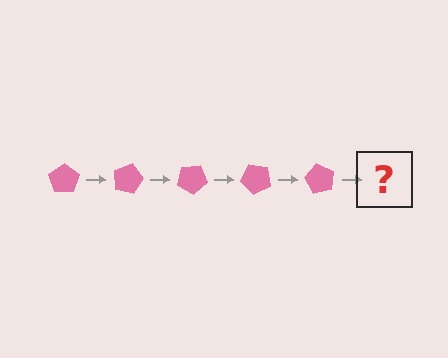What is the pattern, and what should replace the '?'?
The pattern is that the pentagon rotates 15 degrees each step. The '?' should be a pink pentagon rotated 75 degrees.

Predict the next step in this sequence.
The next step is a pink pentagon rotated 75 degrees.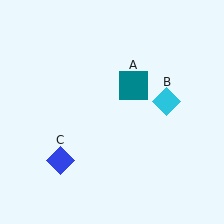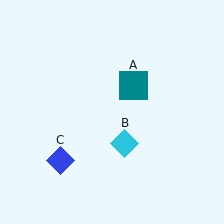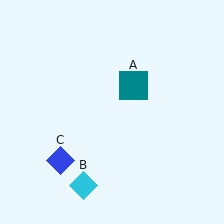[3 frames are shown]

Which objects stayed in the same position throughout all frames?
Teal square (object A) and blue diamond (object C) remained stationary.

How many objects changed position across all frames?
1 object changed position: cyan diamond (object B).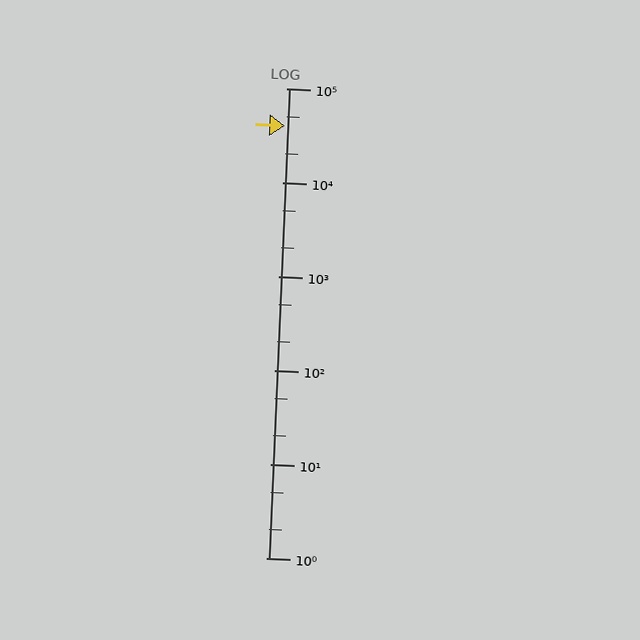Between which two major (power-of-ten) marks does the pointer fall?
The pointer is between 10000 and 100000.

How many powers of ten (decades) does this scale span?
The scale spans 5 decades, from 1 to 100000.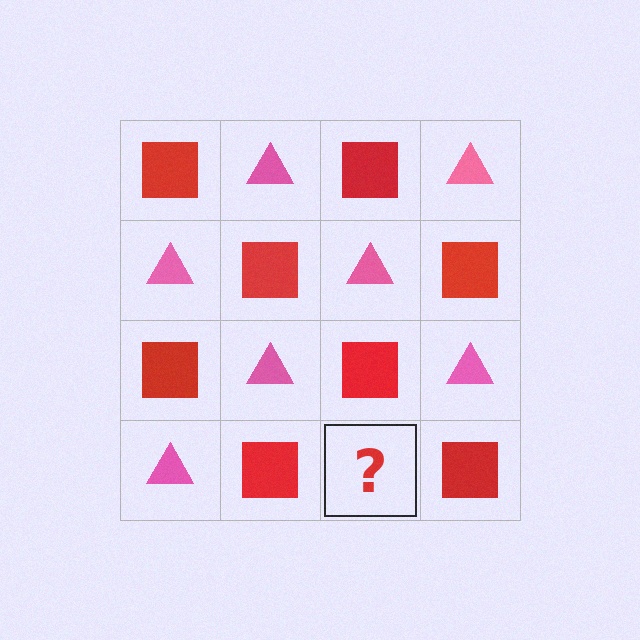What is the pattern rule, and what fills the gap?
The rule is that it alternates red square and pink triangle in a checkerboard pattern. The gap should be filled with a pink triangle.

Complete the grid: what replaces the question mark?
The question mark should be replaced with a pink triangle.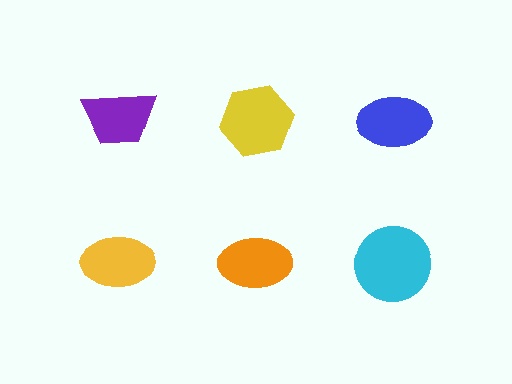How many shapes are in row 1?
3 shapes.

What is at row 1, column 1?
A purple trapezoid.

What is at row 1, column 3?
A blue ellipse.